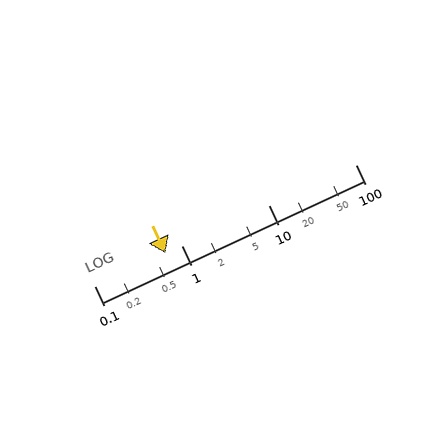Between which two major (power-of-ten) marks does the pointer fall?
The pointer is between 0.1 and 1.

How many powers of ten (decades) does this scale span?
The scale spans 3 decades, from 0.1 to 100.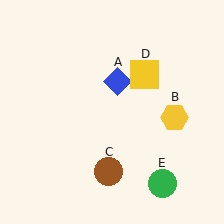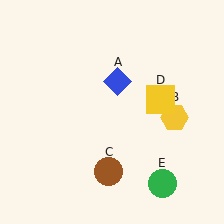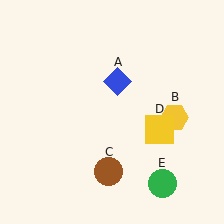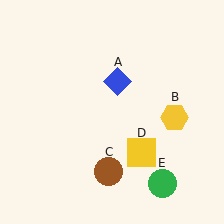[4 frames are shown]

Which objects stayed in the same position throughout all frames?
Blue diamond (object A) and yellow hexagon (object B) and brown circle (object C) and green circle (object E) remained stationary.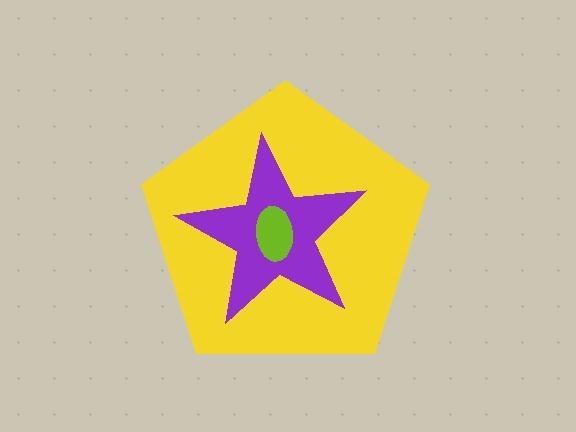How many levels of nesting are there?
3.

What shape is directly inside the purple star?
The lime ellipse.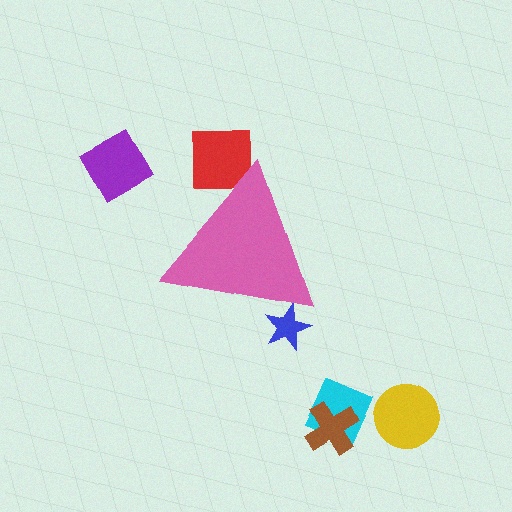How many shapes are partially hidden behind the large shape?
2 shapes are partially hidden.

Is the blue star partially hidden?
Yes, the blue star is partially hidden behind the pink triangle.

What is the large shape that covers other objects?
A pink triangle.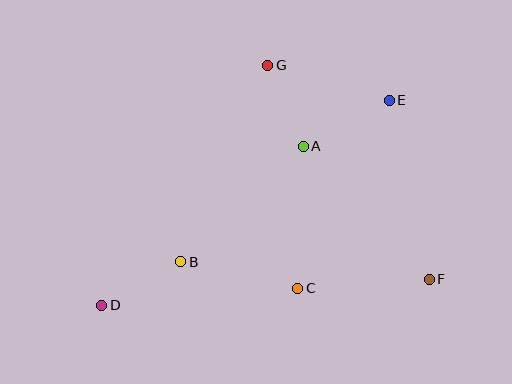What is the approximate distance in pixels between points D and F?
The distance between D and F is approximately 328 pixels.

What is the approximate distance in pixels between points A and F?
The distance between A and F is approximately 183 pixels.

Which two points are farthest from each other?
Points D and E are farthest from each other.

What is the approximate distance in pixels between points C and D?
The distance between C and D is approximately 197 pixels.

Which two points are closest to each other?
Points A and G are closest to each other.